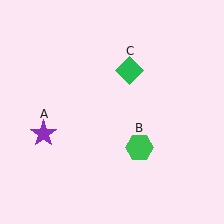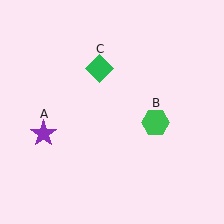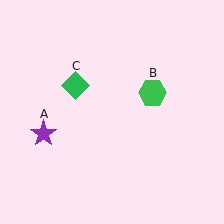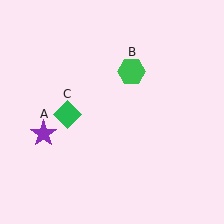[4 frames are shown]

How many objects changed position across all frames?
2 objects changed position: green hexagon (object B), green diamond (object C).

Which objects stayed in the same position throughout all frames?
Purple star (object A) remained stationary.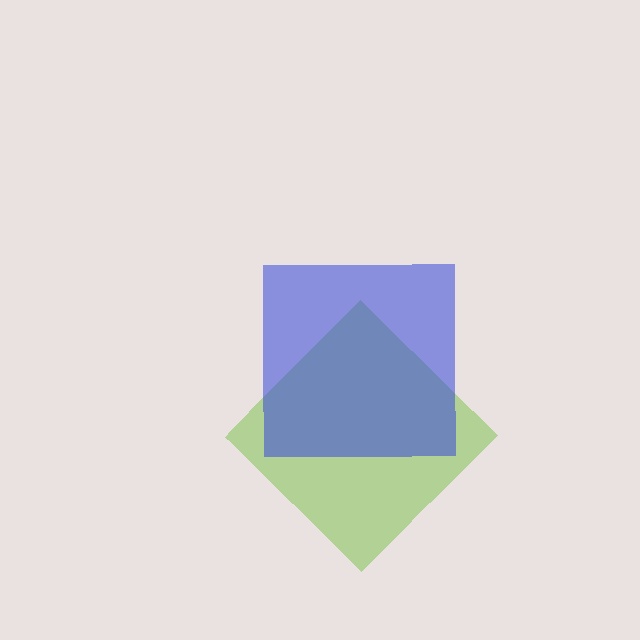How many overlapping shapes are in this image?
There are 2 overlapping shapes in the image.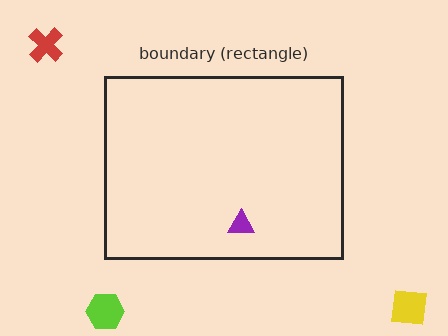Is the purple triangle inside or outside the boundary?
Inside.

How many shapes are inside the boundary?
1 inside, 3 outside.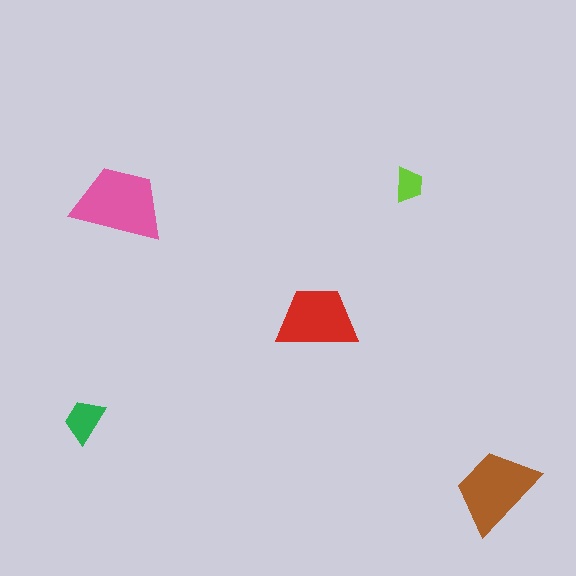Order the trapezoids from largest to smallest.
the pink one, the brown one, the red one, the green one, the lime one.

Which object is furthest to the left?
The green trapezoid is leftmost.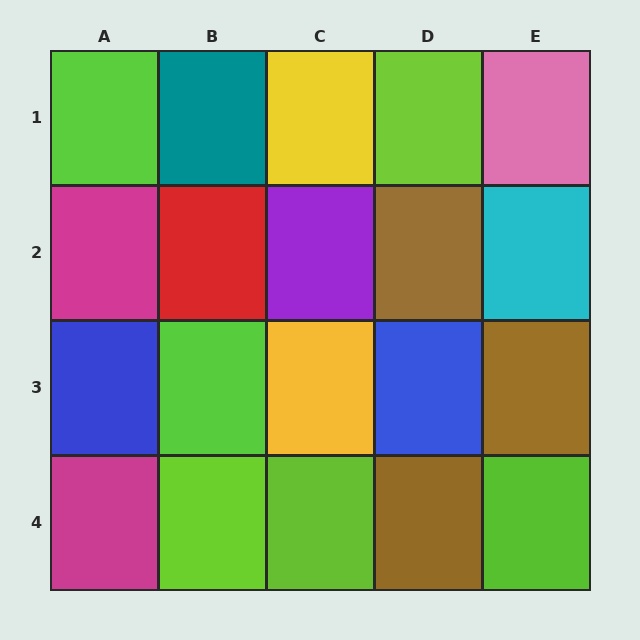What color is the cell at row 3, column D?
Blue.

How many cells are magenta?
2 cells are magenta.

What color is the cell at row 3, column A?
Blue.